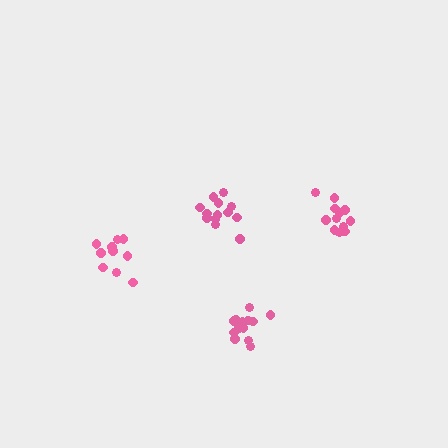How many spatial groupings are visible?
There are 4 spatial groupings.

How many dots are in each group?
Group 1: 10 dots, Group 2: 13 dots, Group 3: 12 dots, Group 4: 13 dots (48 total).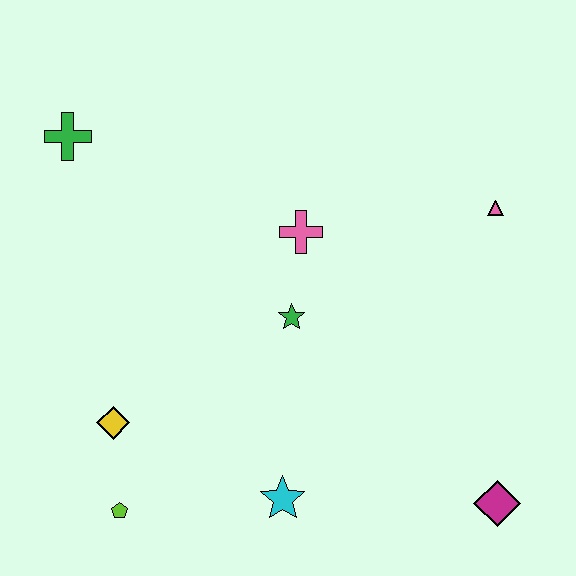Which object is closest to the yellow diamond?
The lime pentagon is closest to the yellow diamond.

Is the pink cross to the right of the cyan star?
Yes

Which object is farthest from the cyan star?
The green cross is farthest from the cyan star.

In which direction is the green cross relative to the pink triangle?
The green cross is to the left of the pink triangle.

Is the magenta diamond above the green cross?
No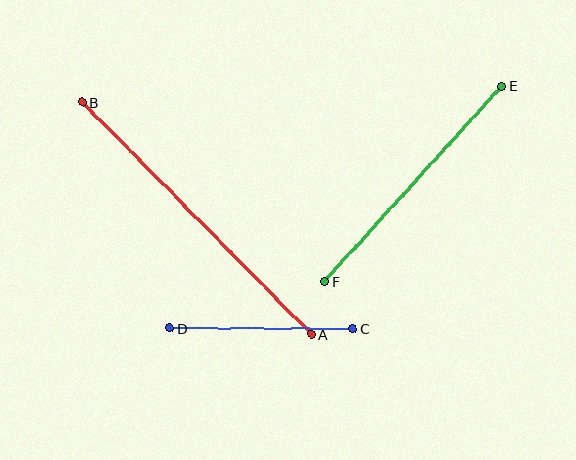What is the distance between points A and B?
The distance is approximately 326 pixels.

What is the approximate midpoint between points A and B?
The midpoint is at approximately (196, 218) pixels.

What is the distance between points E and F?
The distance is approximately 264 pixels.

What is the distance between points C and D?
The distance is approximately 183 pixels.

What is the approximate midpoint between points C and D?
The midpoint is at approximately (261, 328) pixels.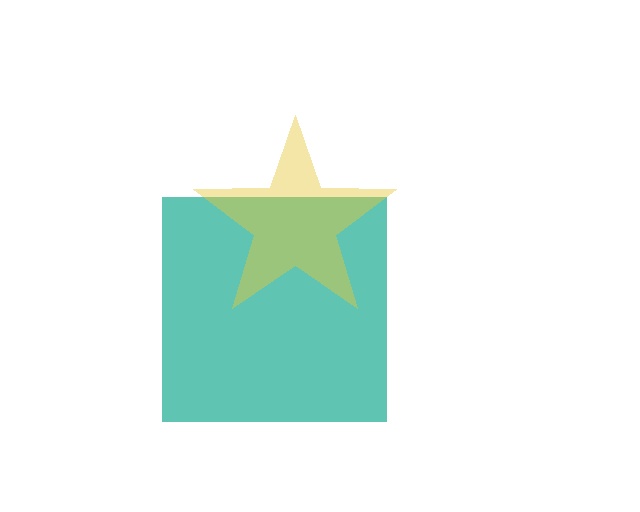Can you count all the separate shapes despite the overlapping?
Yes, there are 2 separate shapes.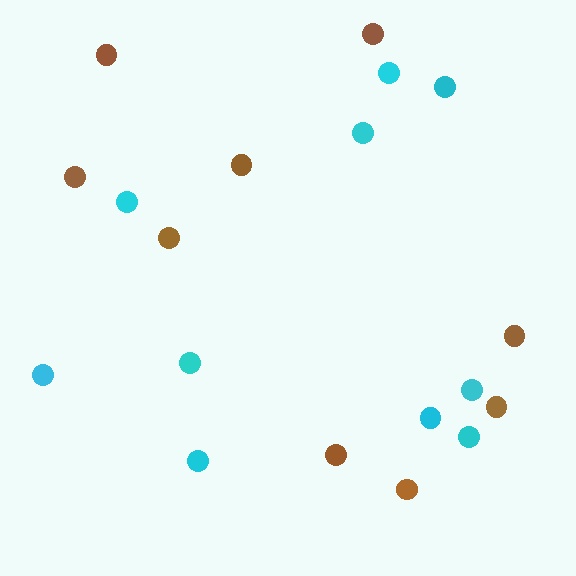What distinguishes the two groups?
There are 2 groups: one group of brown circles (9) and one group of cyan circles (10).